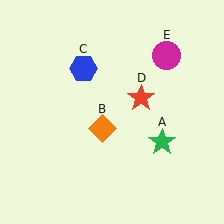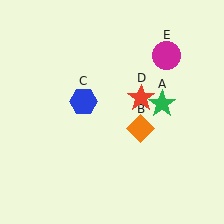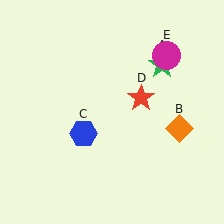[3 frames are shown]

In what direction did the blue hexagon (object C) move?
The blue hexagon (object C) moved down.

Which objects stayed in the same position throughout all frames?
Red star (object D) and magenta circle (object E) remained stationary.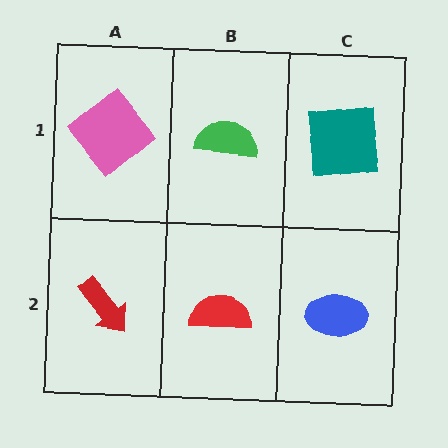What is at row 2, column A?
A red arrow.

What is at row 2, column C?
A blue ellipse.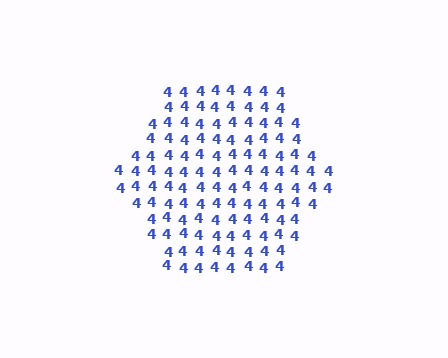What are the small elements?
The small elements are digit 4's.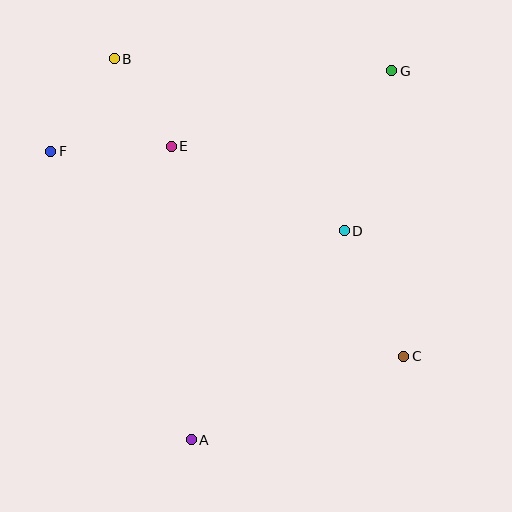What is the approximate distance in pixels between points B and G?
The distance between B and G is approximately 278 pixels.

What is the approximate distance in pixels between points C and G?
The distance between C and G is approximately 286 pixels.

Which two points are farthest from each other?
Points A and G are farthest from each other.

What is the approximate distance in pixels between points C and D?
The distance between C and D is approximately 139 pixels.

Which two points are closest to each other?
Points B and E are closest to each other.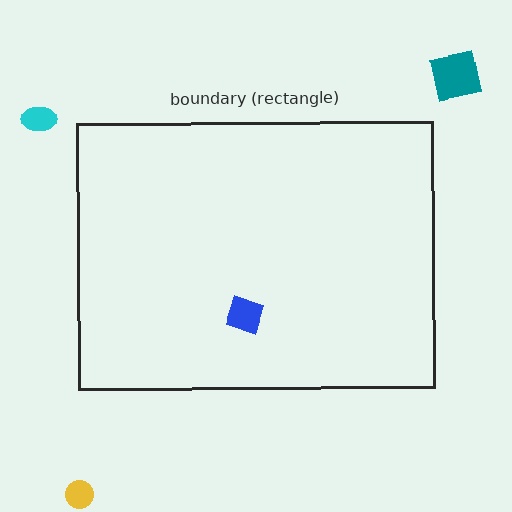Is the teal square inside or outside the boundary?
Outside.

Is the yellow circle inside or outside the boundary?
Outside.